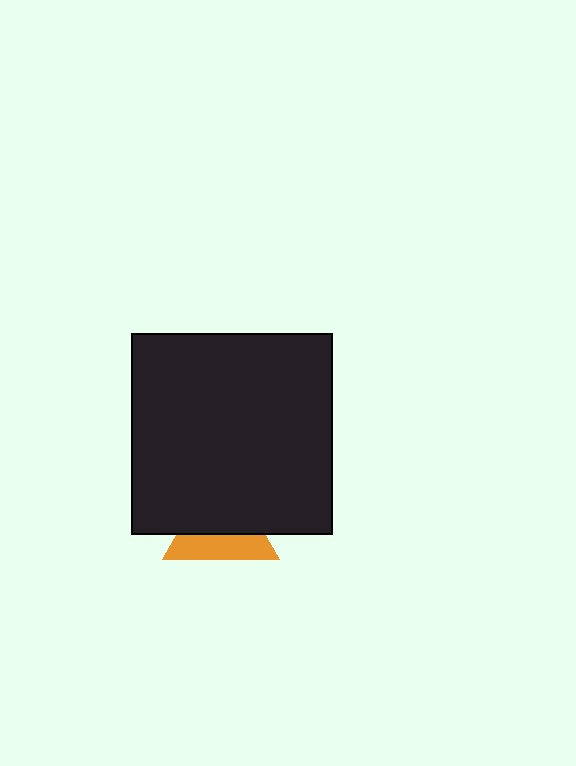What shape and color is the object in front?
The object in front is a black square.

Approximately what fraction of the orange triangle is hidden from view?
Roughly 58% of the orange triangle is hidden behind the black square.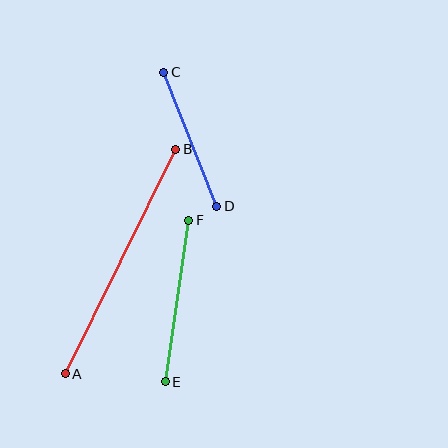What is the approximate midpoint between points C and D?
The midpoint is at approximately (190, 139) pixels.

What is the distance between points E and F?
The distance is approximately 163 pixels.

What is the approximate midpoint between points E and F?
The midpoint is at approximately (177, 301) pixels.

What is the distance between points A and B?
The distance is approximately 250 pixels.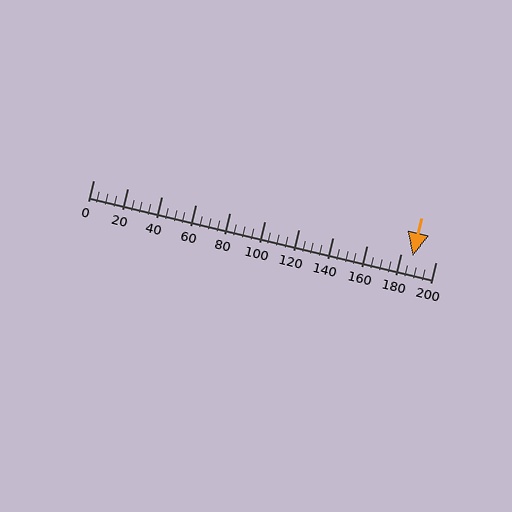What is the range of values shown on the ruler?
The ruler shows values from 0 to 200.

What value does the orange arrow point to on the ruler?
The orange arrow points to approximately 186.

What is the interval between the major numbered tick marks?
The major tick marks are spaced 20 units apart.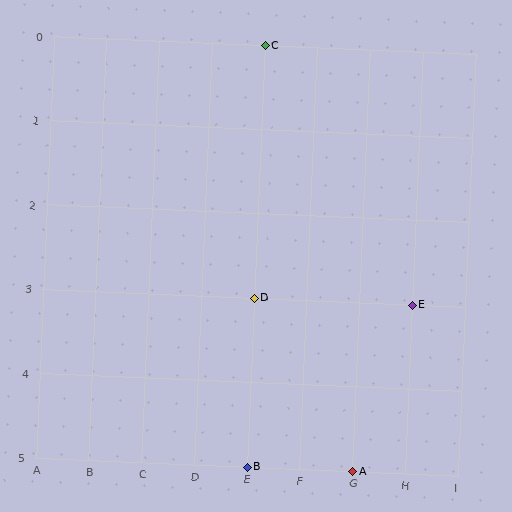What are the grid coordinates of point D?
Point D is at grid coordinates (E, 3).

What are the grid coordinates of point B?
Point B is at grid coordinates (E, 5).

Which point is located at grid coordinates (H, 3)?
Point E is at (H, 3).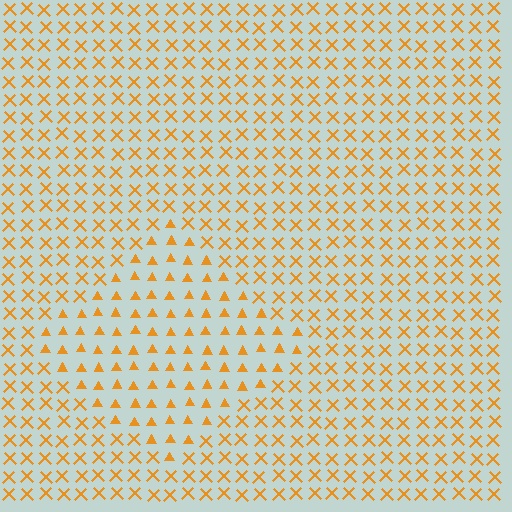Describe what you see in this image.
The image is filled with small orange elements arranged in a uniform grid. A diamond-shaped region contains triangles, while the surrounding area contains X marks. The boundary is defined purely by the change in element shape.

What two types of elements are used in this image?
The image uses triangles inside the diamond region and X marks outside it.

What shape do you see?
I see a diamond.